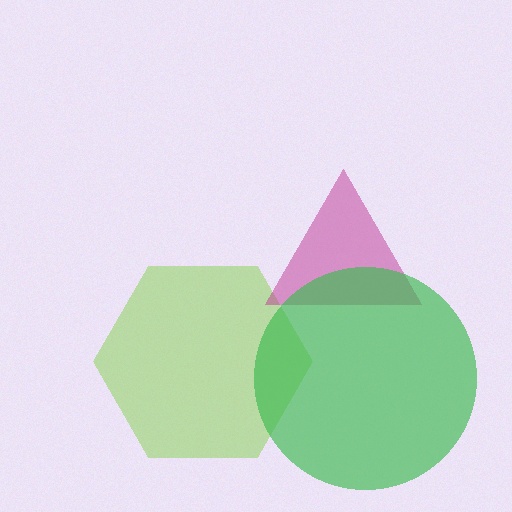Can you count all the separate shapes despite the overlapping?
Yes, there are 3 separate shapes.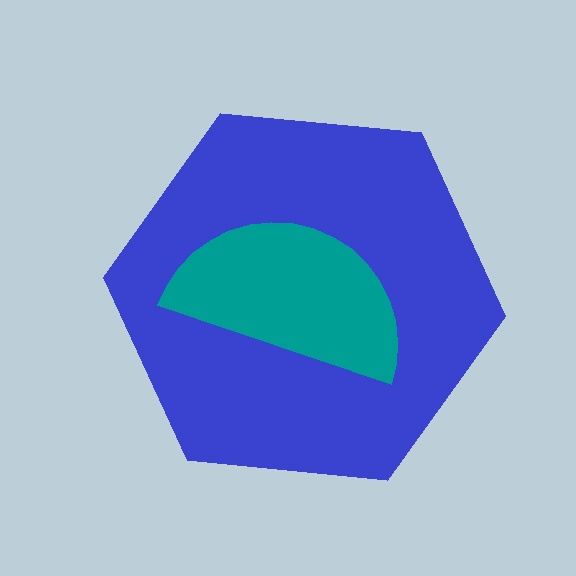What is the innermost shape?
The teal semicircle.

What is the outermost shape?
The blue hexagon.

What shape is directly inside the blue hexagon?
The teal semicircle.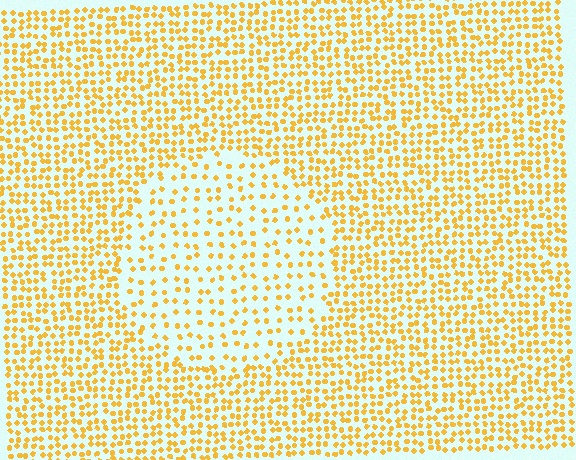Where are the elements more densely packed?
The elements are more densely packed outside the circle boundary.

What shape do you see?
I see a circle.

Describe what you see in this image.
The image contains small yellow elements arranged at two different densities. A circle-shaped region is visible where the elements are less densely packed than the surrounding area.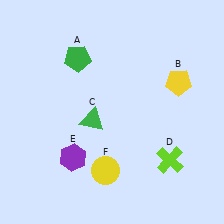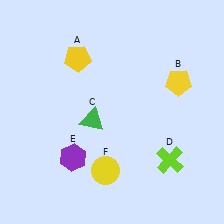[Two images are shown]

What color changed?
The pentagon (A) changed from green in Image 1 to yellow in Image 2.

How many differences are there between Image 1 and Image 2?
There is 1 difference between the two images.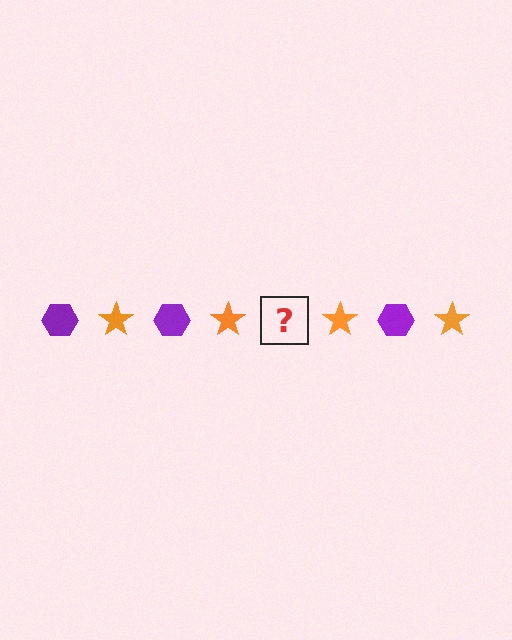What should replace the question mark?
The question mark should be replaced with a purple hexagon.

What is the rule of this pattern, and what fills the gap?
The rule is that the pattern alternates between purple hexagon and orange star. The gap should be filled with a purple hexagon.